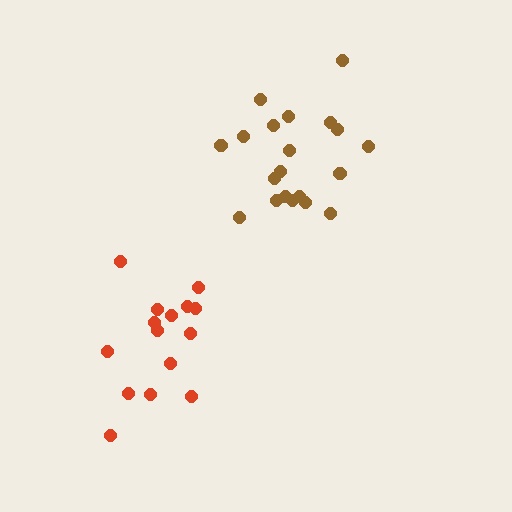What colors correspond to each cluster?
The clusters are colored: red, brown.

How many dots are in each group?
Group 1: 15 dots, Group 2: 20 dots (35 total).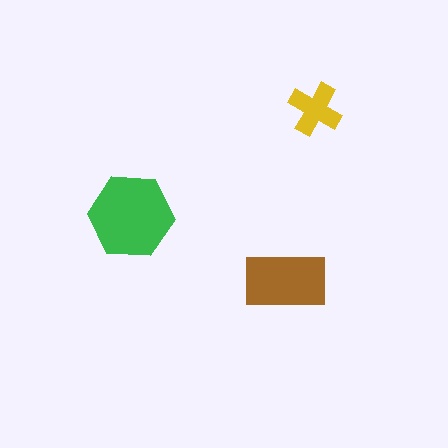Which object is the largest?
The green hexagon.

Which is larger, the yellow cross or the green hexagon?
The green hexagon.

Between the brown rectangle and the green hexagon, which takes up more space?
The green hexagon.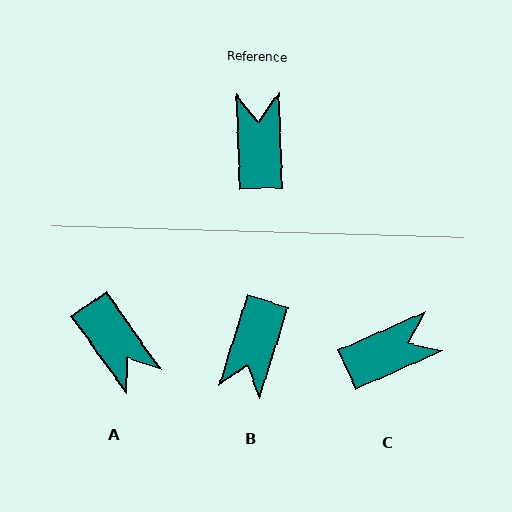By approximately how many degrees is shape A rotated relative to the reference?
Approximately 146 degrees clockwise.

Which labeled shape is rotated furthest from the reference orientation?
B, about 161 degrees away.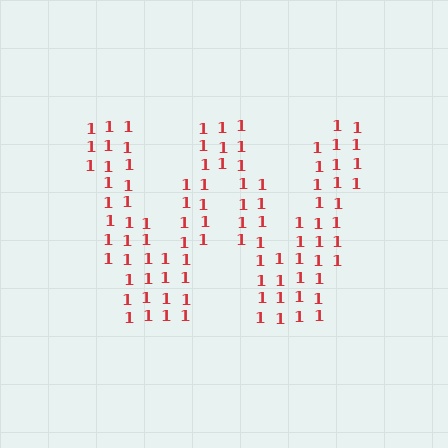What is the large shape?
The large shape is the letter W.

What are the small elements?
The small elements are digit 1's.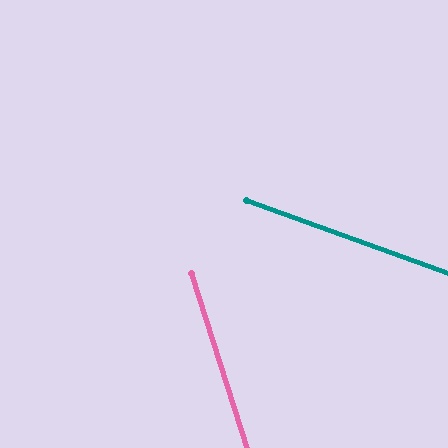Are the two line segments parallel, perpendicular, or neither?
Neither parallel nor perpendicular — they differ by about 52°.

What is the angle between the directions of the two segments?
Approximately 52 degrees.